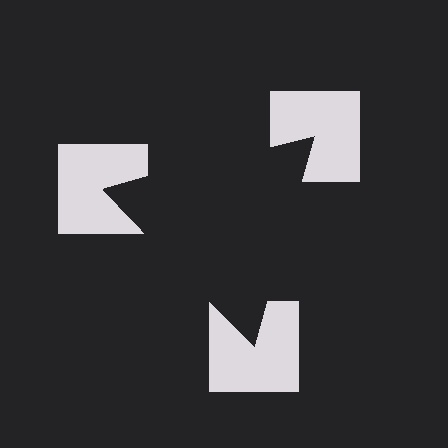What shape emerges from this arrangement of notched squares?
An illusory triangle — its edges are inferred from the aligned wedge cuts in the notched squares, not physically drawn.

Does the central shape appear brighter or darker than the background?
It typically appears slightly darker than the background, even though no actual brightness change is drawn.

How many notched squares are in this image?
There are 3 — one at each vertex of the illusory triangle.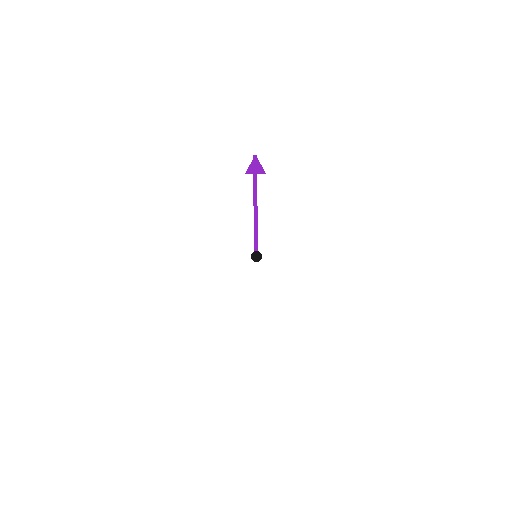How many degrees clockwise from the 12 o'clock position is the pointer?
Approximately 359 degrees.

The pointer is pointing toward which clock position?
Roughly 12 o'clock.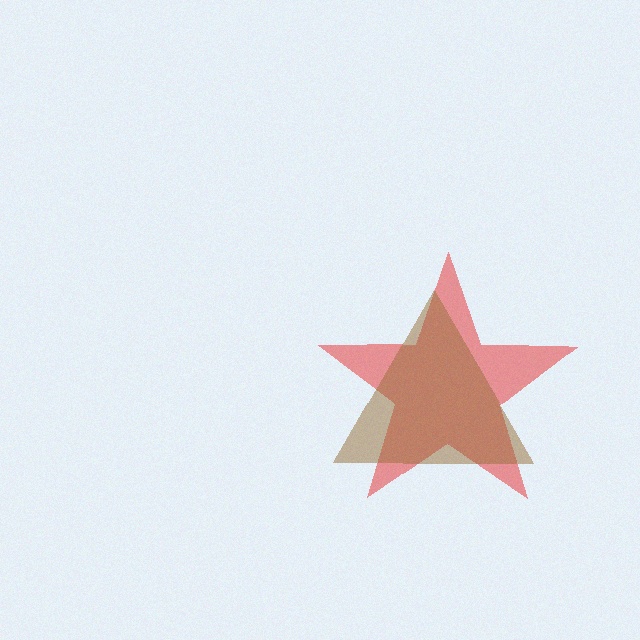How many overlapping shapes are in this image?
There are 2 overlapping shapes in the image.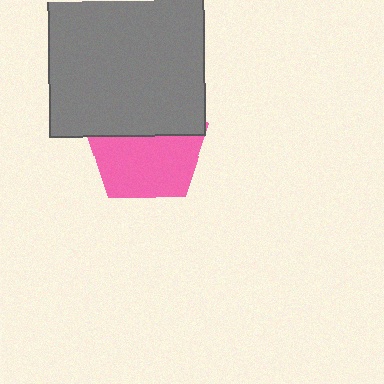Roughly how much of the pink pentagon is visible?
About half of it is visible (roughly 58%).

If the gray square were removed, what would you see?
You would see the complete pink pentagon.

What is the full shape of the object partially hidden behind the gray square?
The partially hidden object is a pink pentagon.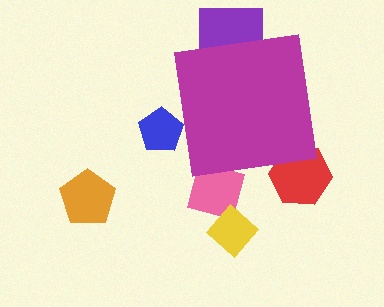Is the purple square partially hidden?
Yes, the purple square is partially hidden behind the magenta square.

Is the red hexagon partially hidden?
Yes, the red hexagon is partially hidden behind the magenta square.